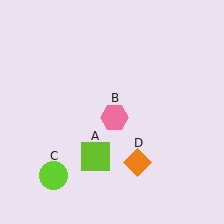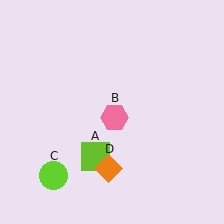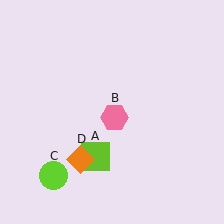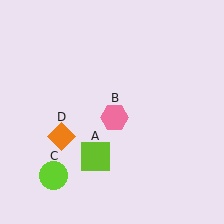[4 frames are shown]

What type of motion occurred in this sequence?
The orange diamond (object D) rotated clockwise around the center of the scene.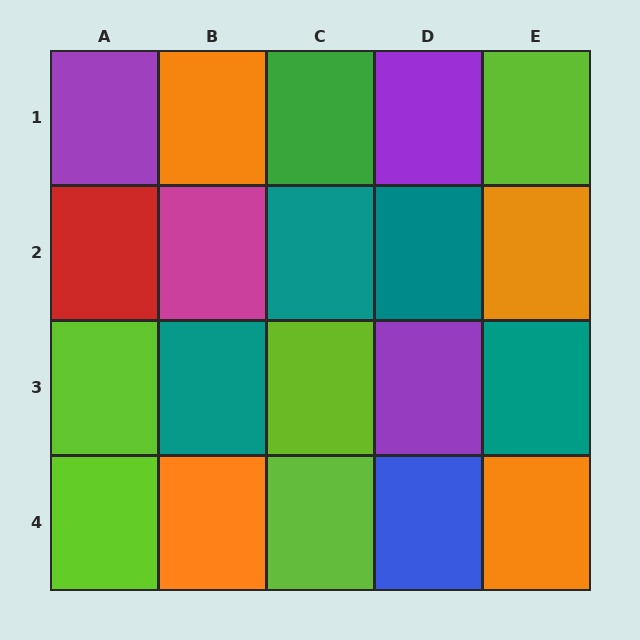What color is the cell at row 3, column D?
Purple.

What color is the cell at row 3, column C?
Lime.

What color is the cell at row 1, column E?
Lime.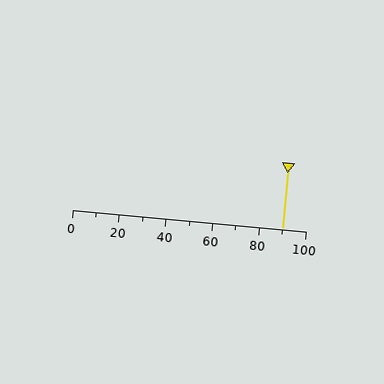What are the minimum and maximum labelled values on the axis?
The axis runs from 0 to 100.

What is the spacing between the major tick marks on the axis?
The major ticks are spaced 20 apart.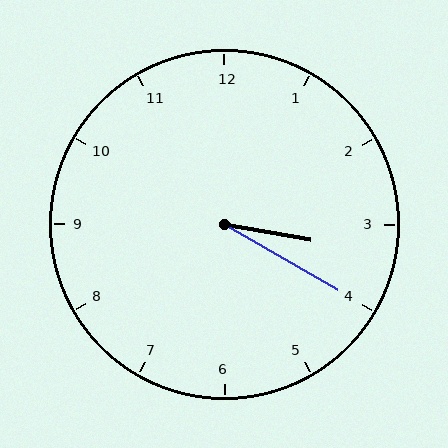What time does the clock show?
3:20.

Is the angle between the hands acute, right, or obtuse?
It is acute.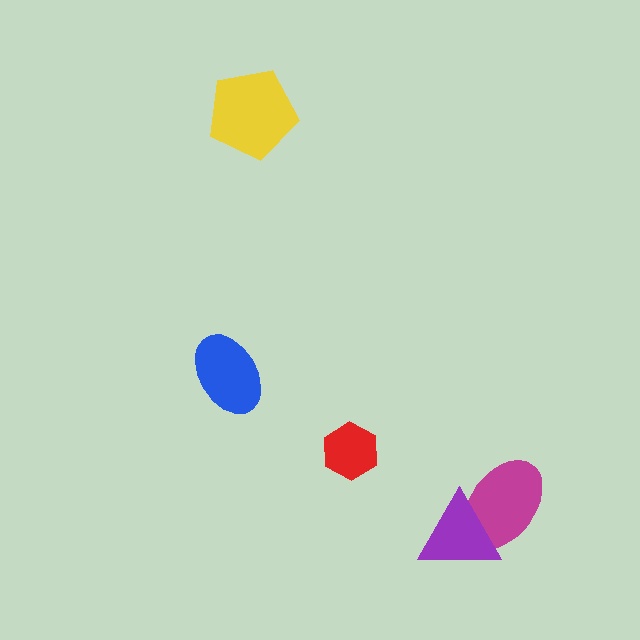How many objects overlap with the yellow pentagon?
0 objects overlap with the yellow pentagon.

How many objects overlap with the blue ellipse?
0 objects overlap with the blue ellipse.